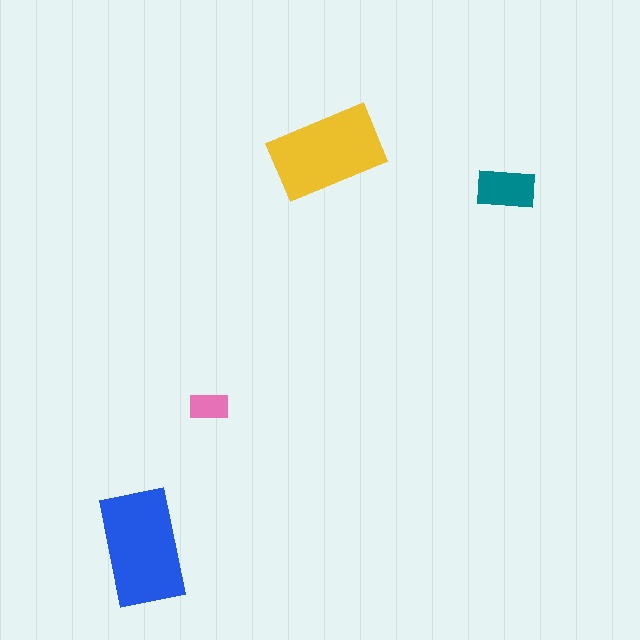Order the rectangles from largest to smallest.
the blue one, the yellow one, the teal one, the pink one.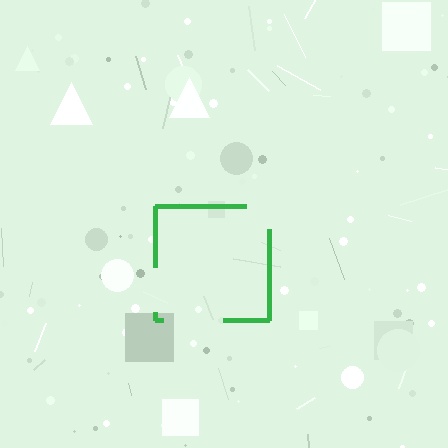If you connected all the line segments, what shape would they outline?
They would outline a square.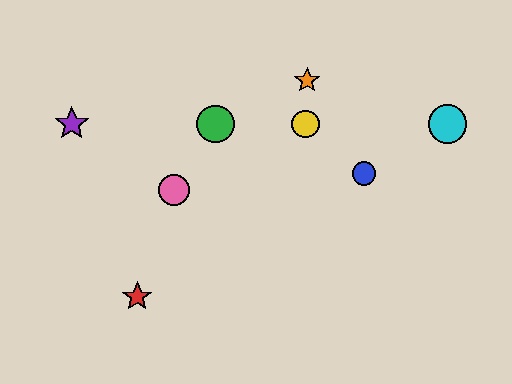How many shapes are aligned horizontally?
4 shapes (the green circle, the yellow circle, the purple star, the cyan circle) are aligned horizontally.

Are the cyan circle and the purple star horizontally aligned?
Yes, both are at y≈124.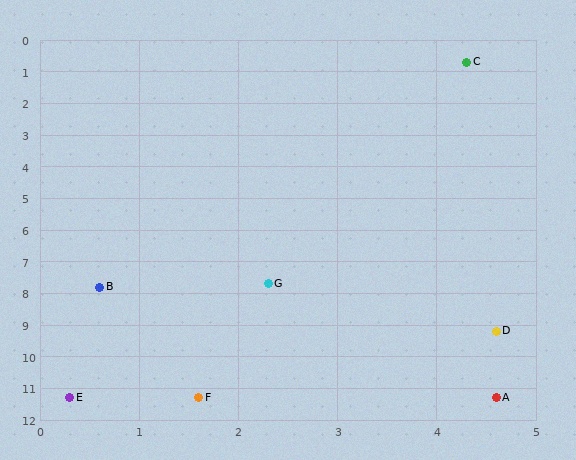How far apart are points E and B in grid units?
Points E and B are about 3.5 grid units apart.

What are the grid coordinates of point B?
Point B is at approximately (0.6, 7.8).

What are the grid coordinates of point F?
Point F is at approximately (1.6, 11.3).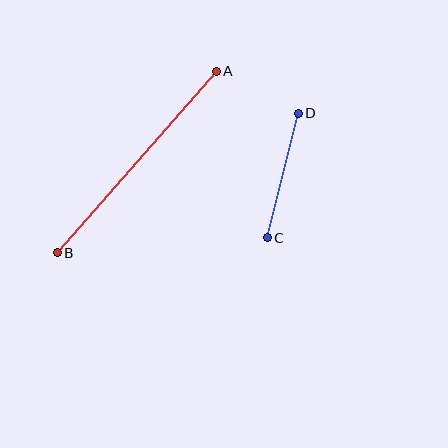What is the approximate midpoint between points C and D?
The midpoint is at approximately (283, 176) pixels.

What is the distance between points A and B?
The distance is approximately 241 pixels.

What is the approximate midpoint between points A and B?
The midpoint is at approximately (137, 162) pixels.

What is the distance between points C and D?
The distance is approximately 128 pixels.